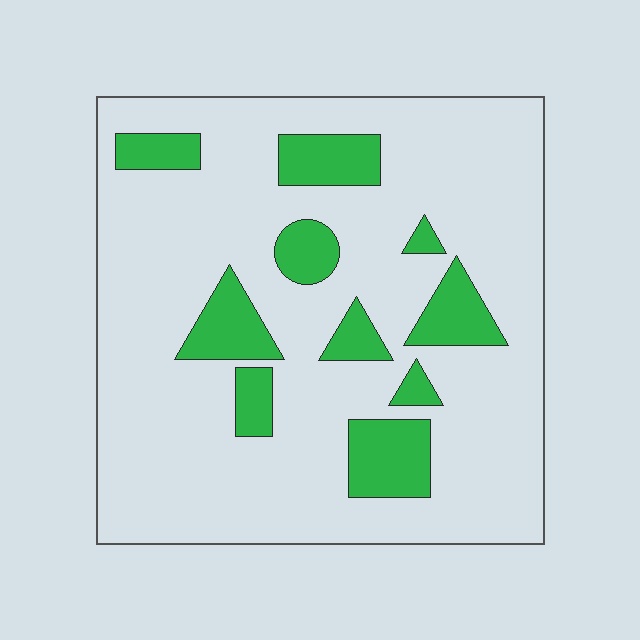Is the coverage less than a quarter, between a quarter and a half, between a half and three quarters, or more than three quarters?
Less than a quarter.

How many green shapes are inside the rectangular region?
10.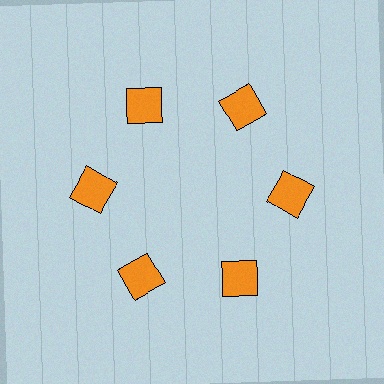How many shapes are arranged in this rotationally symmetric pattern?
There are 6 shapes, arranged in 6 groups of 1.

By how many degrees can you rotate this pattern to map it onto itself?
The pattern maps onto itself every 60 degrees of rotation.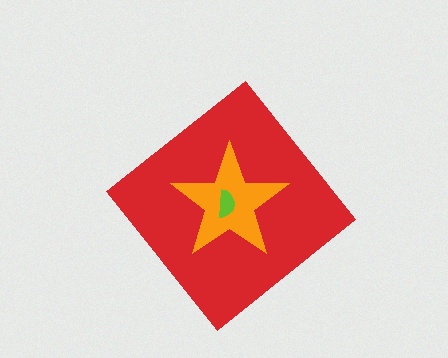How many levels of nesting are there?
3.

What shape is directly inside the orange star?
The lime semicircle.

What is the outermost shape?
The red diamond.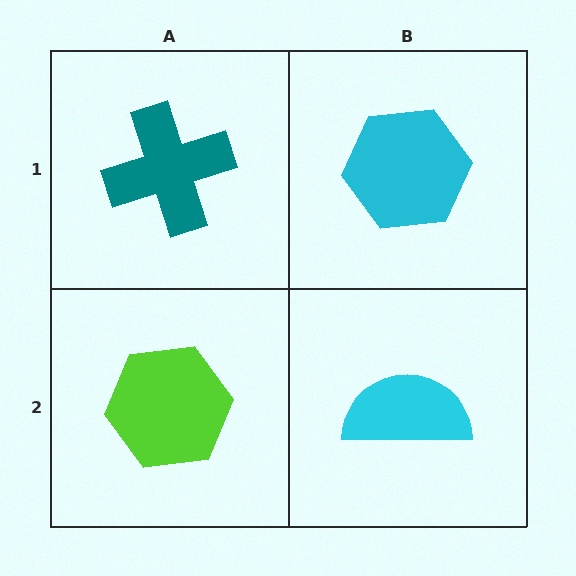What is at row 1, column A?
A teal cross.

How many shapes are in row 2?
2 shapes.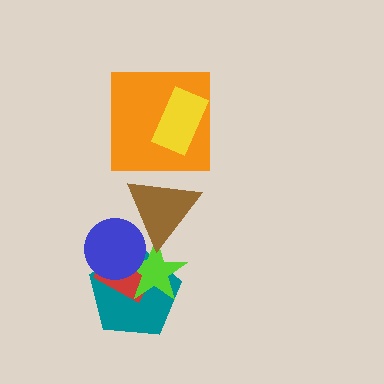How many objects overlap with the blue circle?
4 objects overlap with the blue circle.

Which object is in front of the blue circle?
The brown triangle is in front of the blue circle.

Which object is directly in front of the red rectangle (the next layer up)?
The lime star is directly in front of the red rectangle.